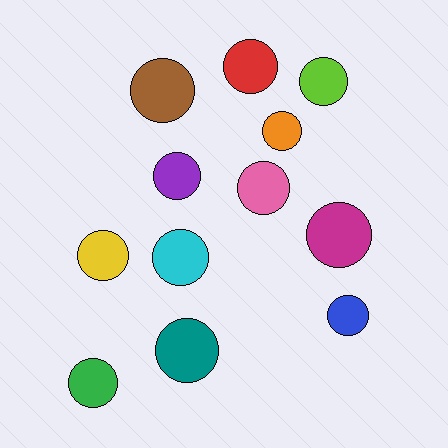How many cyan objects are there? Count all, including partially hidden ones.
There is 1 cyan object.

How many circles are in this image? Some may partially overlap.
There are 12 circles.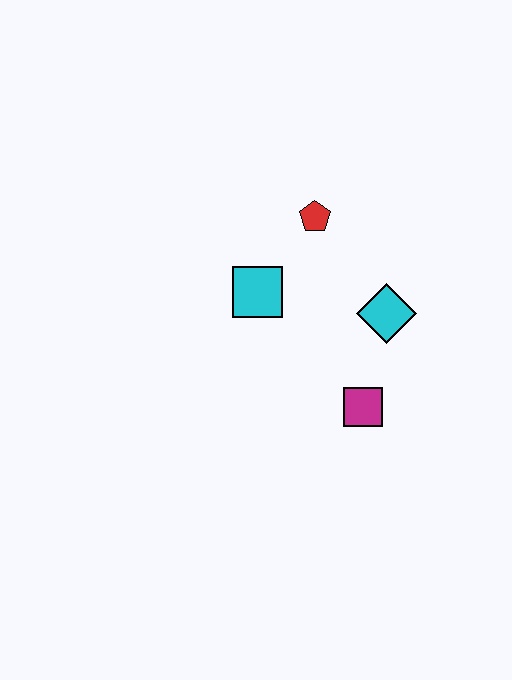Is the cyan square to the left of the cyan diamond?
Yes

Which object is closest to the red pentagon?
The cyan square is closest to the red pentagon.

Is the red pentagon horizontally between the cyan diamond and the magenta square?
No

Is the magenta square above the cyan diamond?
No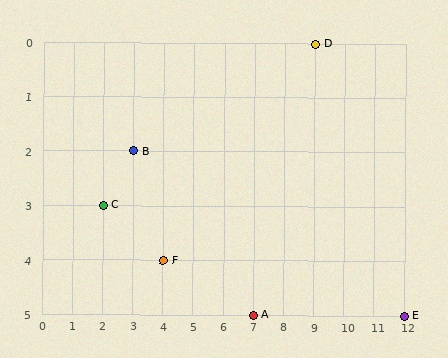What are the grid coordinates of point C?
Point C is at grid coordinates (2, 3).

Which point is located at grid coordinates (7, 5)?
Point A is at (7, 5).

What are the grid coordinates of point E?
Point E is at grid coordinates (12, 5).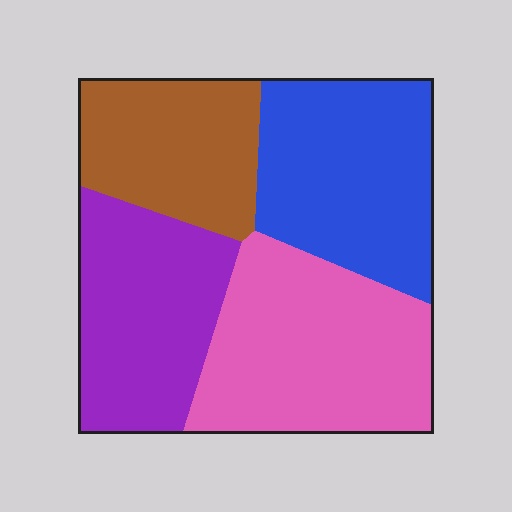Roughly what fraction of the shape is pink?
Pink takes up about one third (1/3) of the shape.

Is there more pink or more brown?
Pink.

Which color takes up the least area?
Brown, at roughly 20%.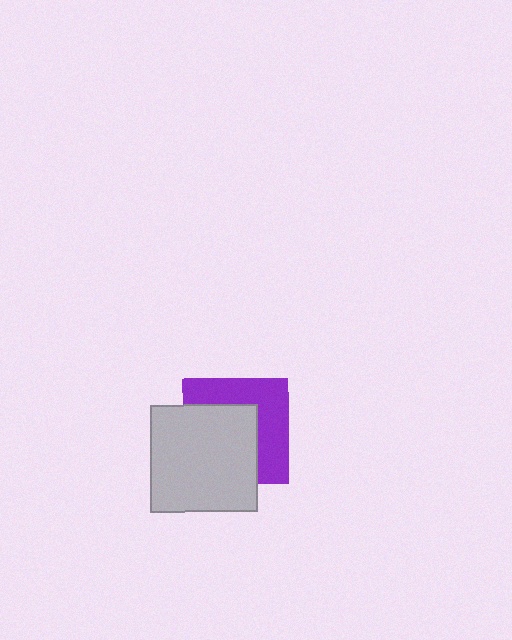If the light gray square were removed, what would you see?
You would see the complete purple square.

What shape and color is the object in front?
The object in front is a light gray square.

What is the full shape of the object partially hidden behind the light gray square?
The partially hidden object is a purple square.